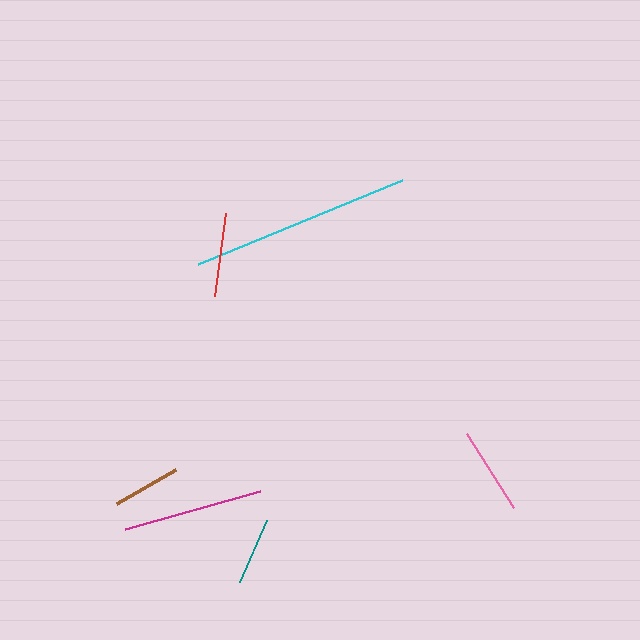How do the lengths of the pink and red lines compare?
The pink and red lines are approximately the same length.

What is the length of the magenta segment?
The magenta segment is approximately 140 pixels long.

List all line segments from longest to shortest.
From longest to shortest: cyan, magenta, pink, red, brown, teal.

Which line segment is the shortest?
The teal line is the shortest at approximately 68 pixels.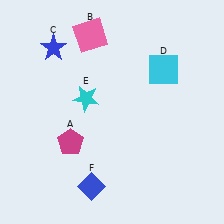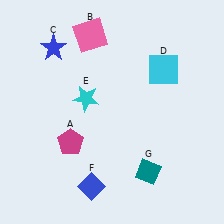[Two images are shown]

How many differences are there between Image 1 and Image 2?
There is 1 difference between the two images.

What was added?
A teal diamond (G) was added in Image 2.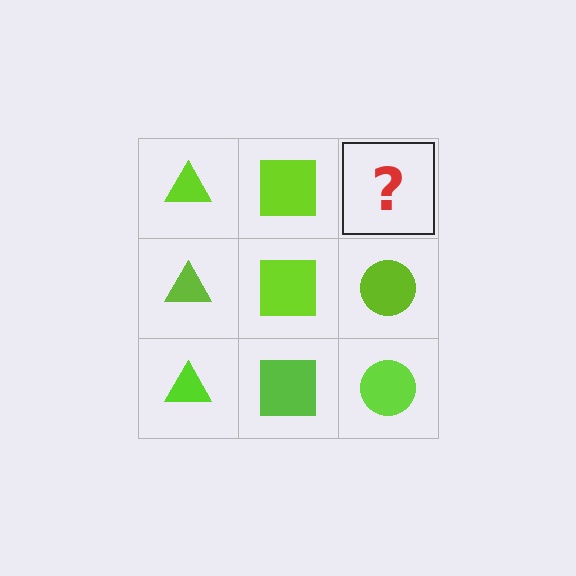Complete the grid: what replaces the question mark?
The question mark should be replaced with a lime circle.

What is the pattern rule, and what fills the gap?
The rule is that each column has a consistent shape. The gap should be filled with a lime circle.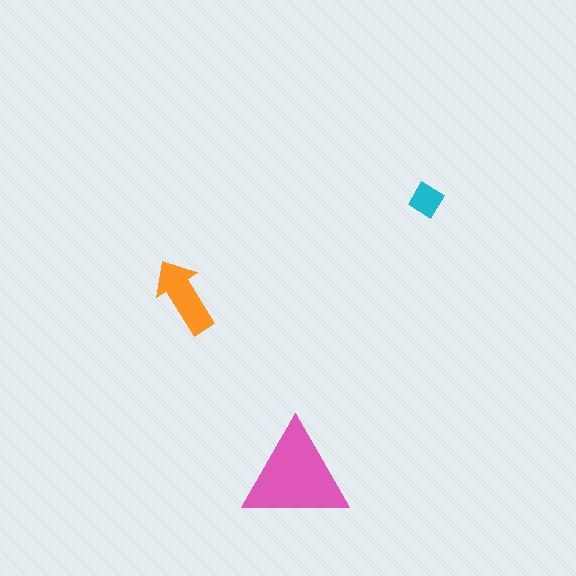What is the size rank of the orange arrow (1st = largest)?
2nd.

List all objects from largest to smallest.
The pink triangle, the orange arrow, the cyan diamond.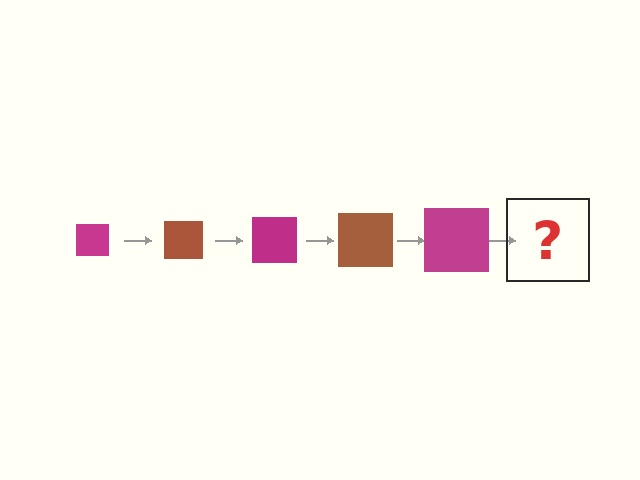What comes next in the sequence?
The next element should be a brown square, larger than the previous one.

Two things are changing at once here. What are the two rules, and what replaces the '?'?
The two rules are that the square grows larger each step and the color cycles through magenta and brown. The '?' should be a brown square, larger than the previous one.